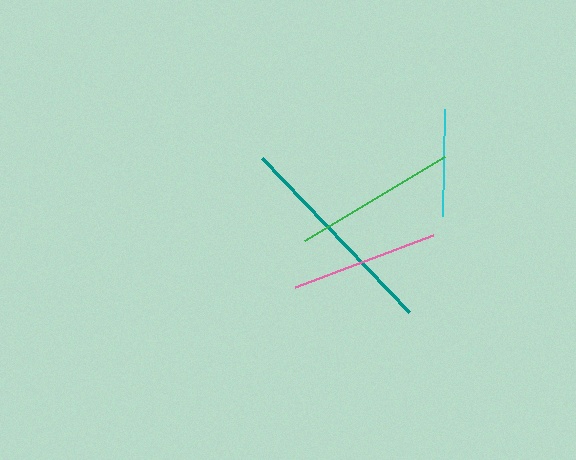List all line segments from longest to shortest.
From longest to shortest: teal, green, pink, cyan.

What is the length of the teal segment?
The teal segment is approximately 213 pixels long.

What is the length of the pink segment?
The pink segment is approximately 147 pixels long.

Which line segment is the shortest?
The cyan line is the shortest at approximately 107 pixels.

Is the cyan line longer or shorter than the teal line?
The teal line is longer than the cyan line.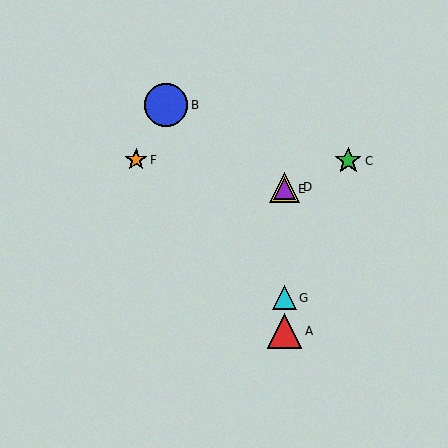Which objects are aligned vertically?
Objects A, D, E, G are aligned vertically.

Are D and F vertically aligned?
No, D is at x≈284 and F is at x≈136.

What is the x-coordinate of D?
Object D is at x≈284.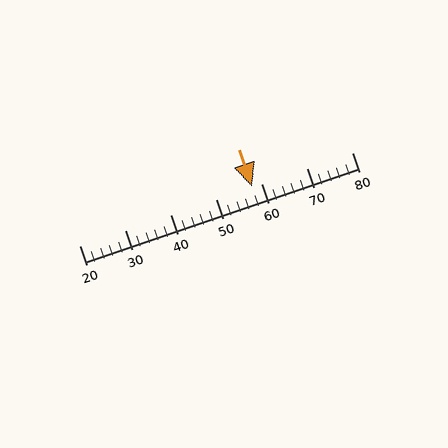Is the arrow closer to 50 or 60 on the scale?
The arrow is closer to 60.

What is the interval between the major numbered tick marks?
The major tick marks are spaced 10 units apart.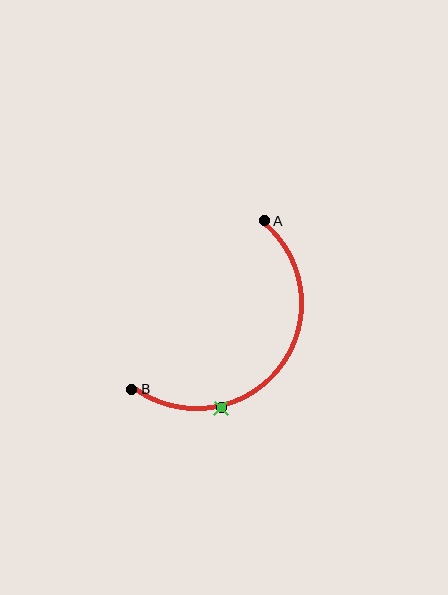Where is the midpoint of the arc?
The arc midpoint is the point on the curve farthest from the straight line joining A and B. It sits below and to the right of that line.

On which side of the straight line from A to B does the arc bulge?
The arc bulges below and to the right of the straight line connecting A and B.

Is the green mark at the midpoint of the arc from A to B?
No. The green mark lies on the arc but is closer to endpoint B. The arc midpoint would be at the point on the curve equidistant along the arc from both A and B.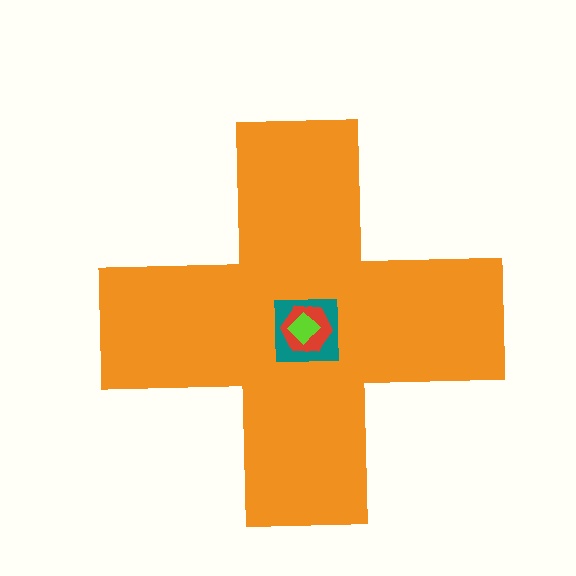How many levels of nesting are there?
4.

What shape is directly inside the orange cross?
The teal square.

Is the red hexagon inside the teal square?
Yes.